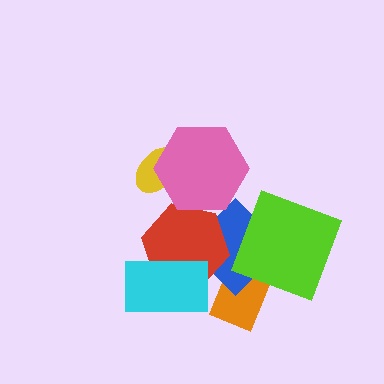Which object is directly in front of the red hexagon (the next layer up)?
The pink hexagon is directly in front of the red hexagon.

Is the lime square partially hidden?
No, no other shape covers it.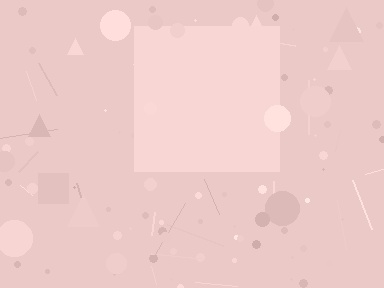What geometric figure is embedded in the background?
A square is embedded in the background.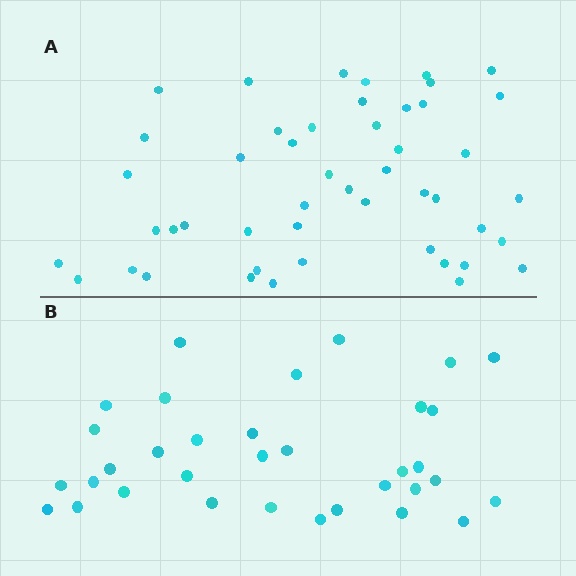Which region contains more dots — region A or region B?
Region A (the top region) has more dots.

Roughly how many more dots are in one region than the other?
Region A has approximately 15 more dots than region B.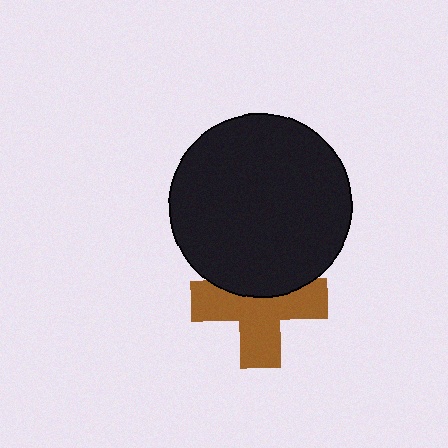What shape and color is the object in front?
The object in front is a black circle.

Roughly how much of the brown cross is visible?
About half of it is visible (roughly 64%).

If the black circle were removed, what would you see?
You would see the complete brown cross.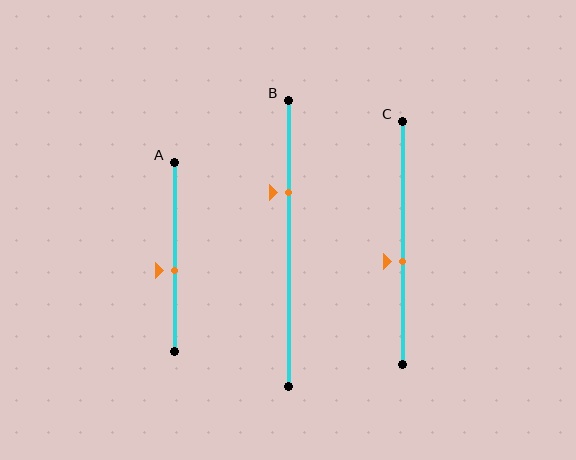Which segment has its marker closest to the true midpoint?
Segment A has its marker closest to the true midpoint.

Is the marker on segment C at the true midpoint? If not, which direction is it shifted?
No, the marker on segment C is shifted downward by about 7% of the segment length.